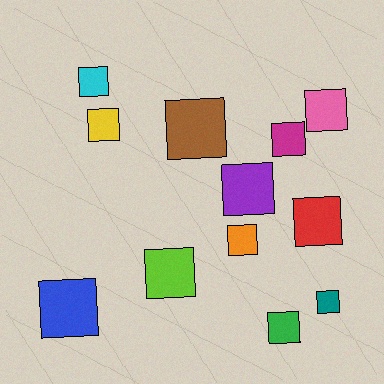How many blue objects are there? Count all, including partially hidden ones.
There is 1 blue object.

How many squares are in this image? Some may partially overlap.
There are 12 squares.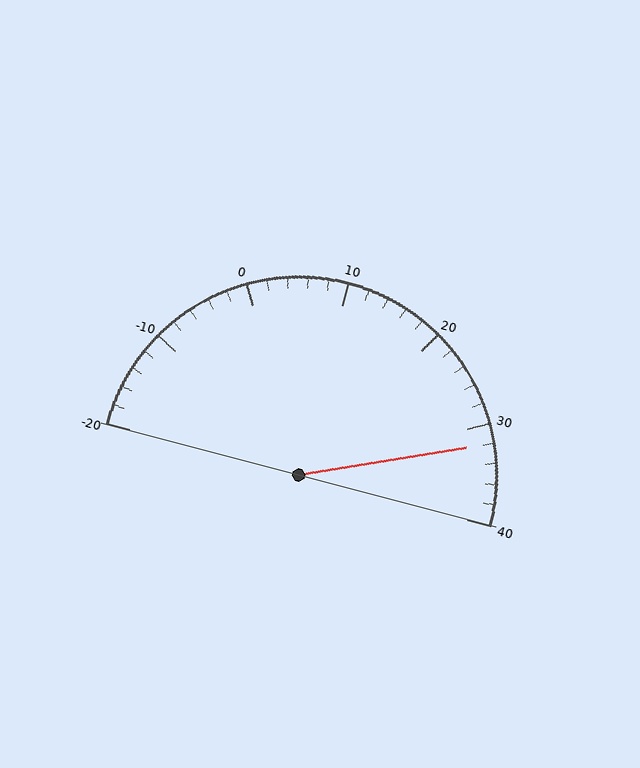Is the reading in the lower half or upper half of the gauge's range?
The reading is in the upper half of the range (-20 to 40).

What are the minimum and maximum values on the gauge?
The gauge ranges from -20 to 40.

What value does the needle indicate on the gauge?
The needle indicates approximately 32.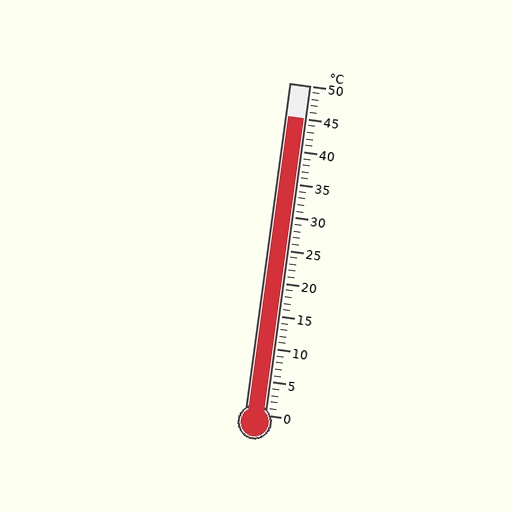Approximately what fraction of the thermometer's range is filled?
The thermometer is filled to approximately 90% of its range.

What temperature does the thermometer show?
The thermometer shows approximately 45°C.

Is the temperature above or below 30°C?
The temperature is above 30°C.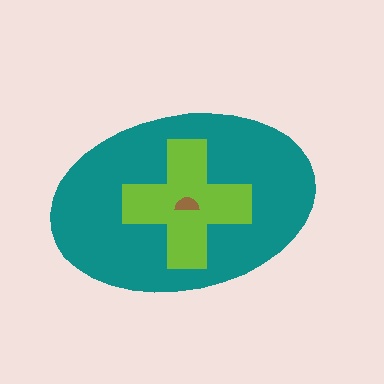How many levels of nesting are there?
3.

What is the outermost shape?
The teal ellipse.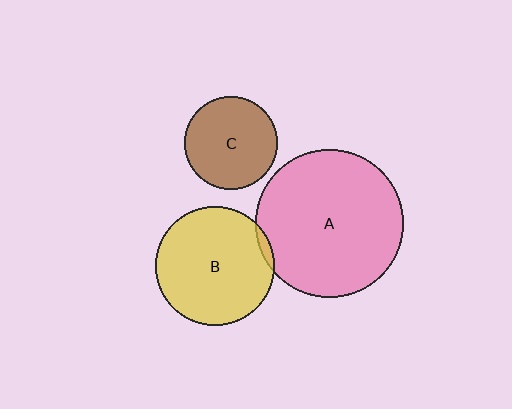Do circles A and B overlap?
Yes.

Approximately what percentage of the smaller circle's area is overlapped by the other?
Approximately 5%.